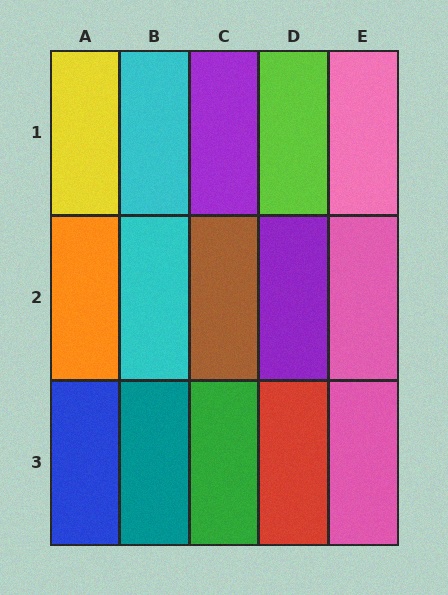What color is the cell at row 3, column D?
Red.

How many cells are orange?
1 cell is orange.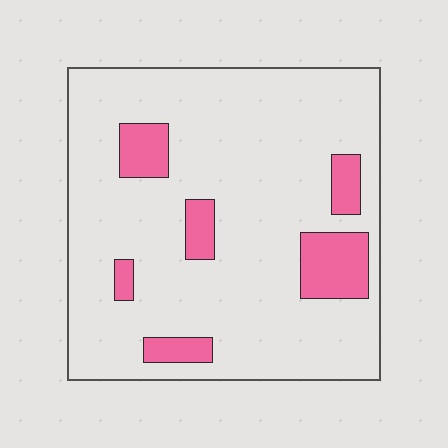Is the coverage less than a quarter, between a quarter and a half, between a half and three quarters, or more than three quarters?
Less than a quarter.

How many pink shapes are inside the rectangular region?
6.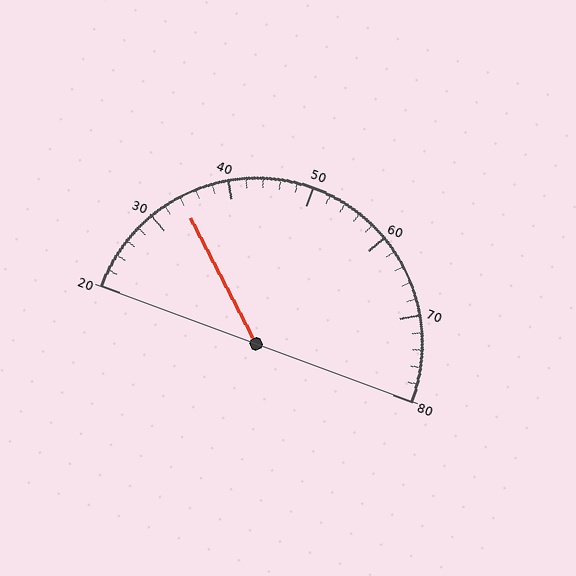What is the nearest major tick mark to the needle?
The nearest major tick mark is 30.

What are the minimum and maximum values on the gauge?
The gauge ranges from 20 to 80.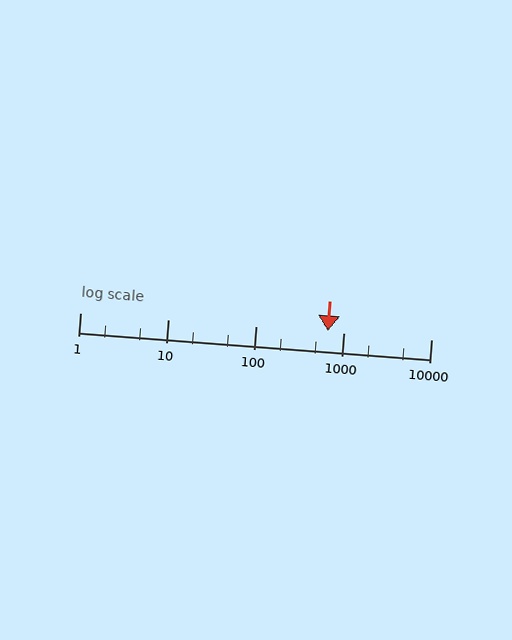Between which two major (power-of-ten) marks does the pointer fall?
The pointer is between 100 and 1000.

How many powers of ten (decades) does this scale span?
The scale spans 4 decades, from 1 to 10000.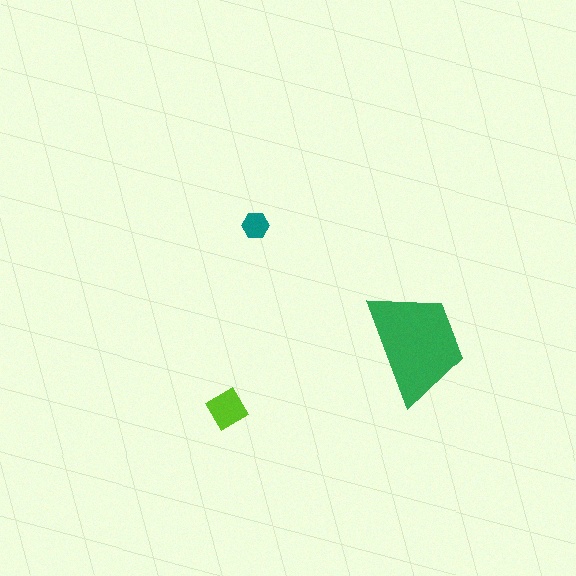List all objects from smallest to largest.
The teal hexagon, the lime diamond, the green trapezoid.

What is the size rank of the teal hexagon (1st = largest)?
3rd.